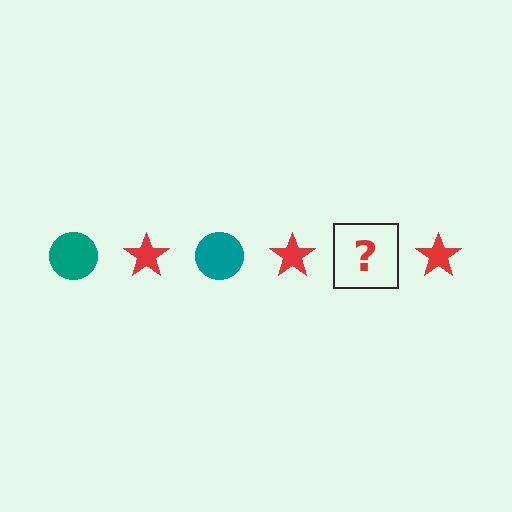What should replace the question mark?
The question mark should be replaced with a teal circle.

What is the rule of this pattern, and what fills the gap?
The rule is that the pattern alternates between teal circle and red star. The gap should be filled with a teal circle.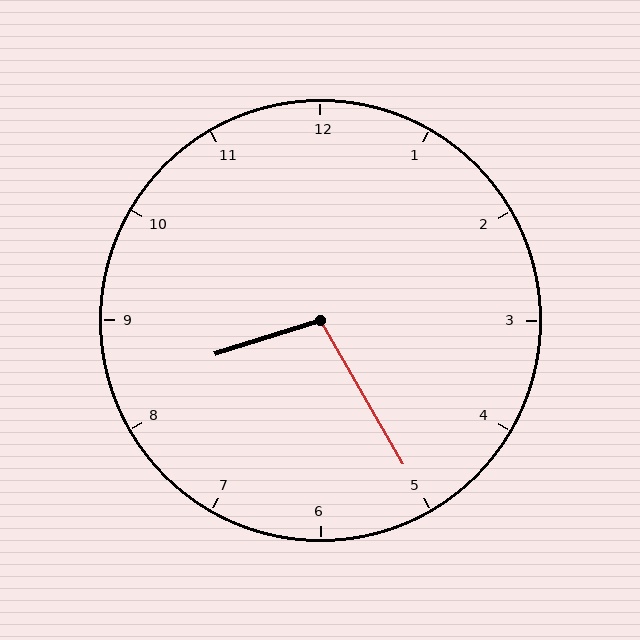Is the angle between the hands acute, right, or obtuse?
It is obtuse.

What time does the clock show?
8:25.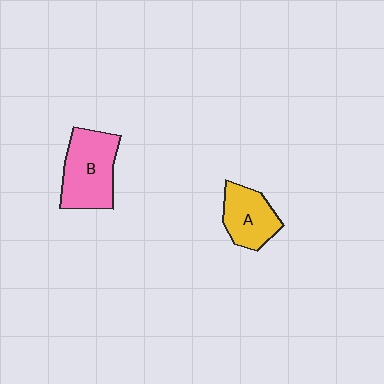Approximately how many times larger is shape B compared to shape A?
Approximately 1.4 times.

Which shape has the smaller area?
Shape A (yellow).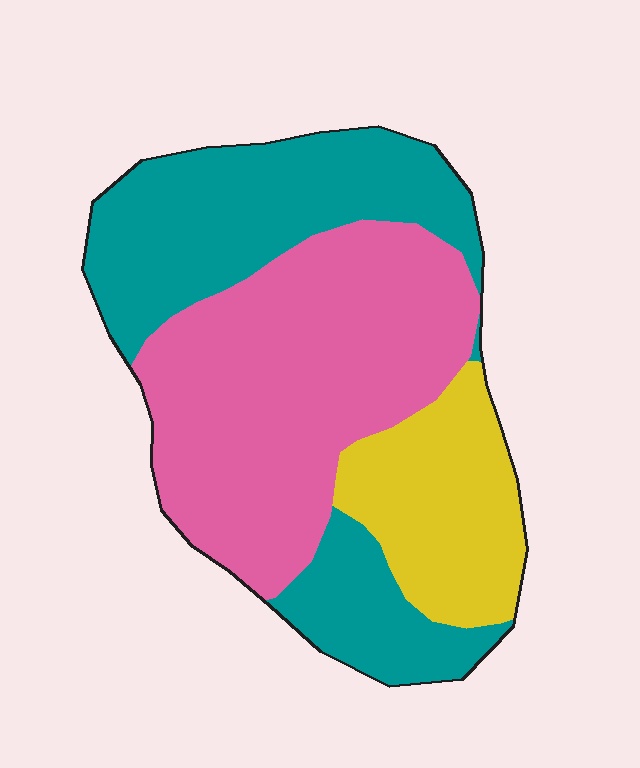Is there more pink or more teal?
Pink.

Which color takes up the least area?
Yellow, at roughly 20%.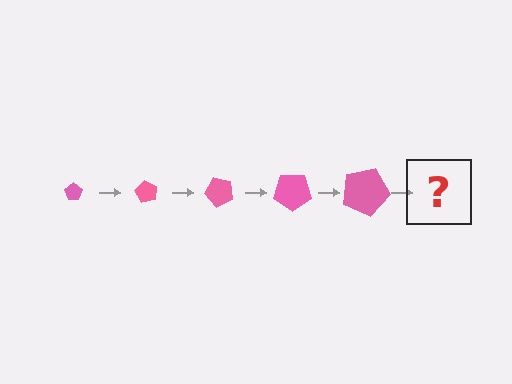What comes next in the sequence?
The next element should be a pentagon, larger than the previous one and rotated 300 degrees from the start.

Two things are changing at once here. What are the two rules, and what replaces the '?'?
The two rules are that the pentagon grows larger each step and it rotates 60 degrees each step. The '?' should be a pentagon, larger than the previous one and rotated 300 degrees from the start.